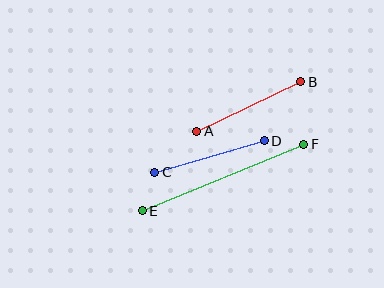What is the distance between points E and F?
The distance is approximately 175 pixels.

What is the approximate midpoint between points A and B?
The midpoint is at approximately (249, 107) pixels.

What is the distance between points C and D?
The distance is approximately 114 pixels.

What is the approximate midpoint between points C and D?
The midpoint is at approximately (210, 156) pixels.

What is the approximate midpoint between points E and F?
The midpoint is at approximately (223, 178) pixels.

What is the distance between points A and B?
The distance is approximately 115 pixels.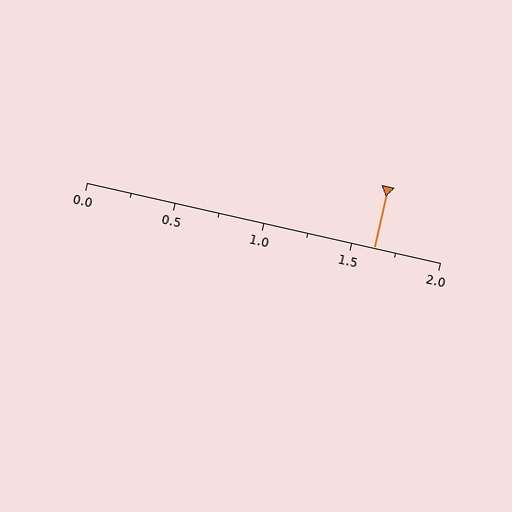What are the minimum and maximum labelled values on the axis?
The axis runs from 0.0 to 2.0.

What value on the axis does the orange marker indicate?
The marker indicates approximately 1.62.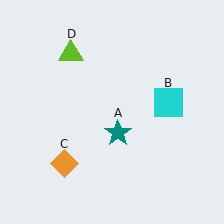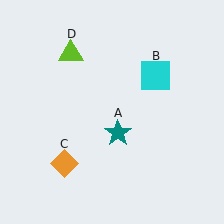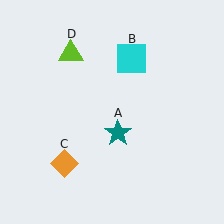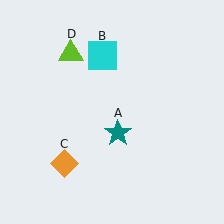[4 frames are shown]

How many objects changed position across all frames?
1 object changed position: cyan square (object B).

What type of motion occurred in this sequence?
The cyan square (object B) rotated counterclockwise around the center of the scene.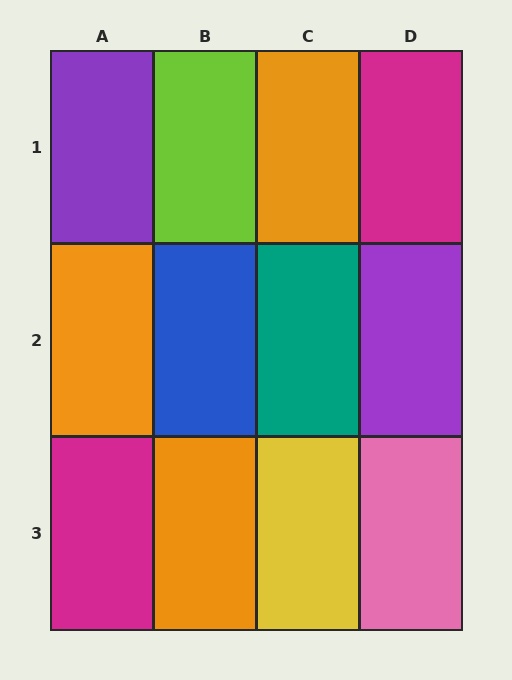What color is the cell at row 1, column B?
Lime.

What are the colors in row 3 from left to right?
Magenta, orange, yellow, pink.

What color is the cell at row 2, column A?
Orange.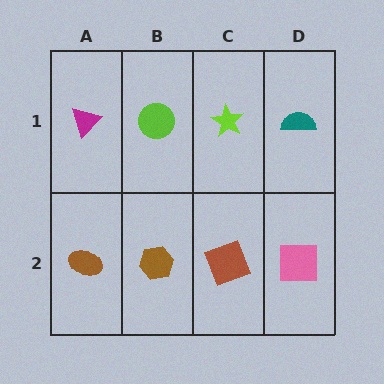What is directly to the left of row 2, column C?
A brown hexagon.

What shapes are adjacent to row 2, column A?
A magenta triangle (row 1, column A), a brown hexagon (row 2, column B).